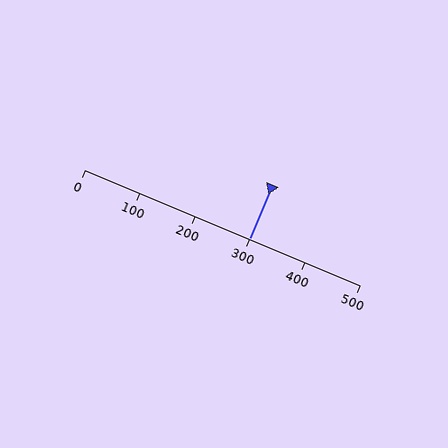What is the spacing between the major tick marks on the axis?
The major ticks are spaced 100 apart.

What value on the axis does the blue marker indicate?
The marker indicates approximately 300.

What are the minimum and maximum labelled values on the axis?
The axis runs from 0 to 500.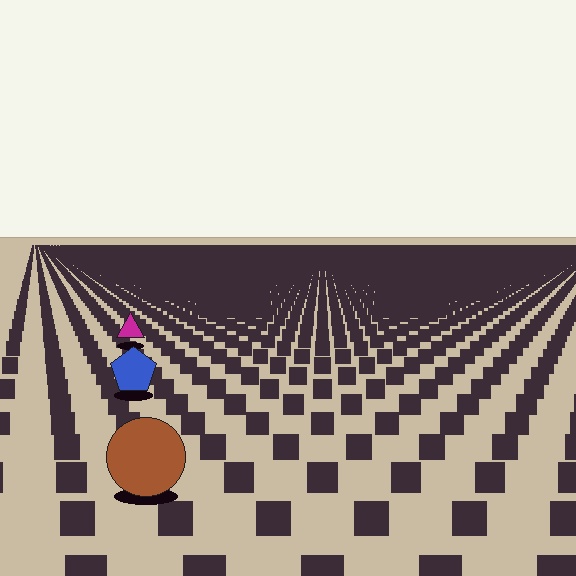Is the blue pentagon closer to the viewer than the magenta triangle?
Yes. The blue pentagon is closer — you can tell from the texture gradient: the ground texture is coarser near it.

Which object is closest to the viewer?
The brown circle is closest. The texture marks near it are larger and more spread out.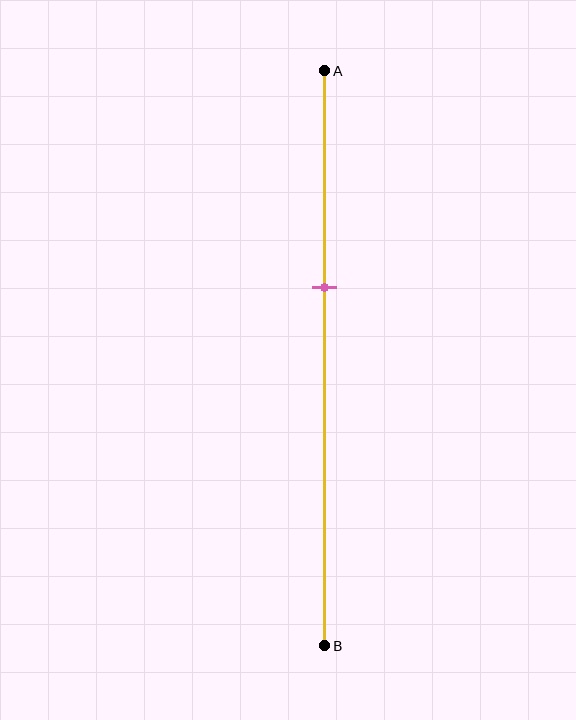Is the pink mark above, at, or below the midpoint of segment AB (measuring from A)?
The pink mark is above the midpoint of segment AB.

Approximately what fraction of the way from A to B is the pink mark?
The pink mark is approximately 40% of the way from A to B.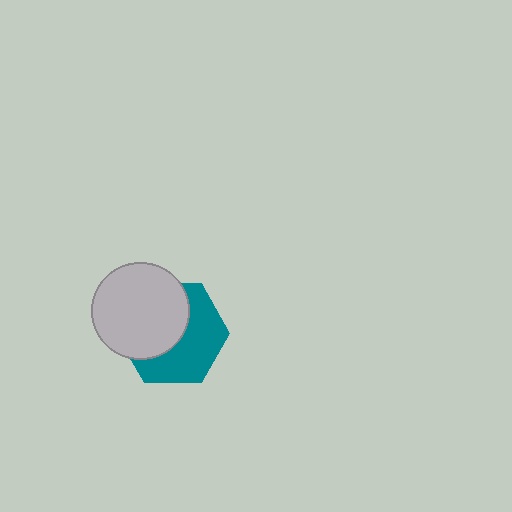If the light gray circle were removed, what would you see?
You would see the complete teal hexagon.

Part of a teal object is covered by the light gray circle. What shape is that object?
It is a hexagon.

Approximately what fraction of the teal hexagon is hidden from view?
Roughly 49% of the teal hexagon is hidden behind the light gray circle.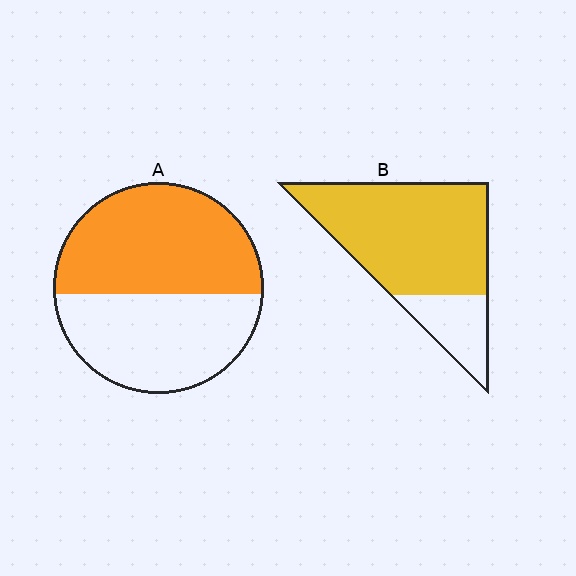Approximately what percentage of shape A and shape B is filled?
A is approximately 55% and B is approximately 80%.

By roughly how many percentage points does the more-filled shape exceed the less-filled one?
By roughly 25 percentage points (B over A).